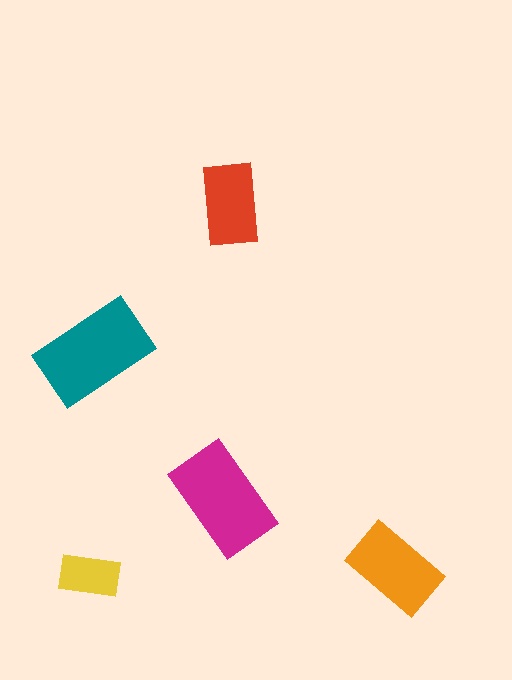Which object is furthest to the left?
The yellow rectangle is leftmost.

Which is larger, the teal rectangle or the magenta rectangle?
The teal one.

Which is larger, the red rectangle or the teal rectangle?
The teal one.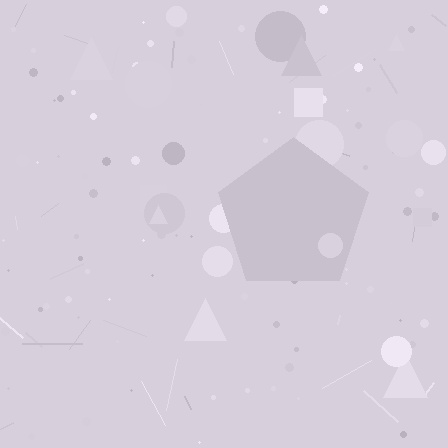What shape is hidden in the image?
A pentagon is hidden in the image.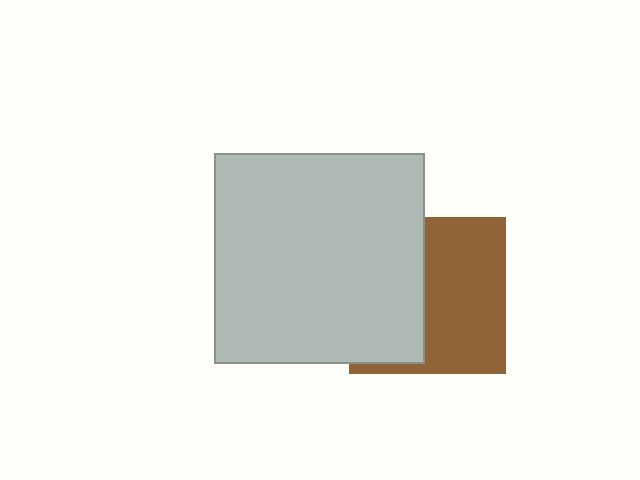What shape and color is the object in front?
The object in front is a light gray square.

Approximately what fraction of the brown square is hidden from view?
Roughly 46% of the brown square is hidden behind the light gray square.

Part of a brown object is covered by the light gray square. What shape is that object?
It is a square.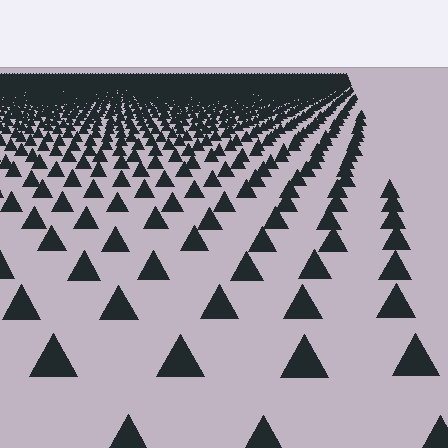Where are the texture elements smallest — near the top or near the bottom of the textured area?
Near the top.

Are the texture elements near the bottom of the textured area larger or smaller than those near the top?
Larger. Near the bottom, elements are closer to the viewer and appear at a bigger on-screen size.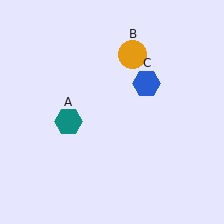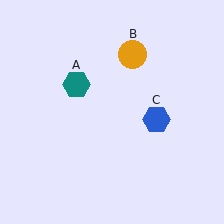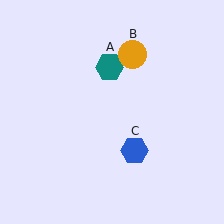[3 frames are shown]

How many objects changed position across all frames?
2 objects changed position: teal hexagon (object A), blue hexagon (object C).